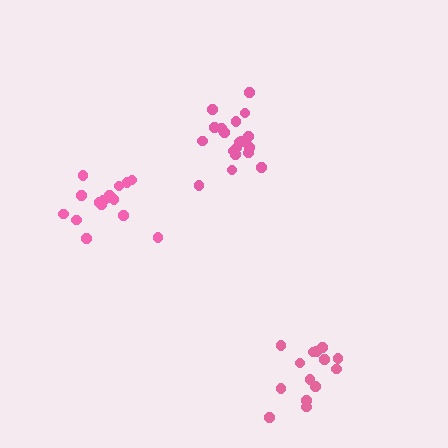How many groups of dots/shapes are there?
There are 3 groups.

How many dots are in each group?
Group 1: 15 dots, Group 2: 16 dots, Group 3: 19 dots (50 total).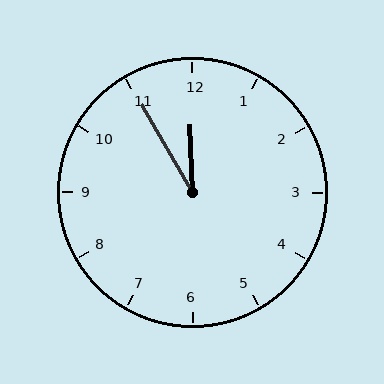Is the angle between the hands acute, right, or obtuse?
It is acute.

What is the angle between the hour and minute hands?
Approximately 28 degrees.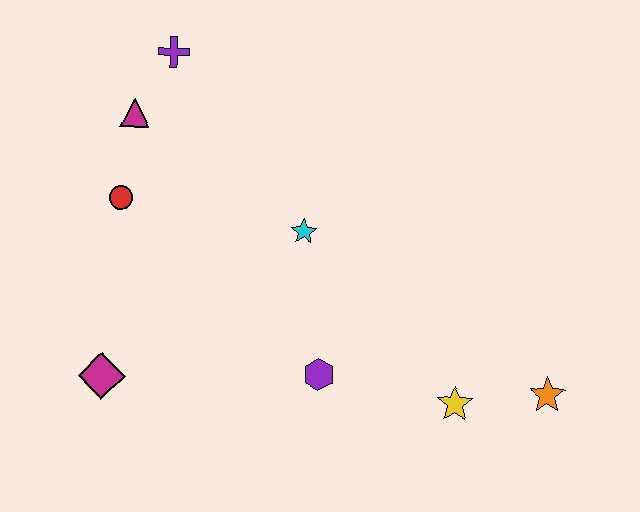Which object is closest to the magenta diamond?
The red circle is closest to the magenta diamond.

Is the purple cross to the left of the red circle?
No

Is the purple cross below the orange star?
No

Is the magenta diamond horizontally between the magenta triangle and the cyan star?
No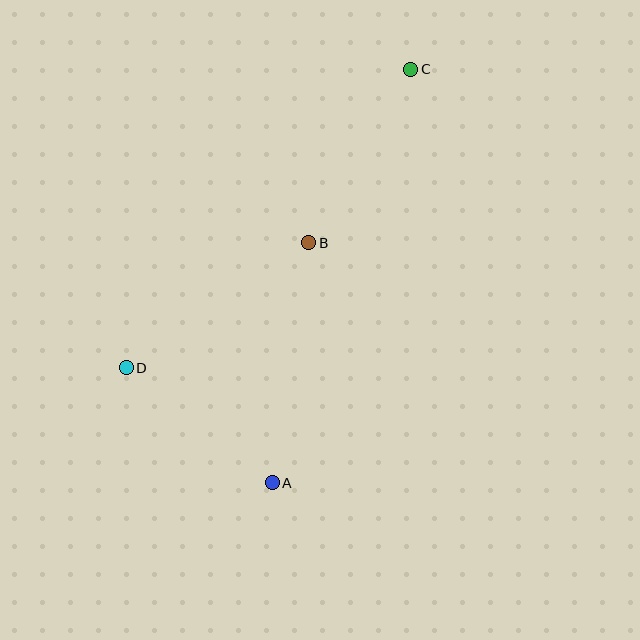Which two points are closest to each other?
Points A and D are closest to each other.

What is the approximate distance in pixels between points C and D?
The distance between C and D is approximately 412 pixels.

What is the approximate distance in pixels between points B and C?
The distance between B and C is approximately 201 pixels.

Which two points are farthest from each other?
Points A and C are farthest from each other.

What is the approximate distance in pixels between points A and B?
The distance between A and B is approximately 243 pixels.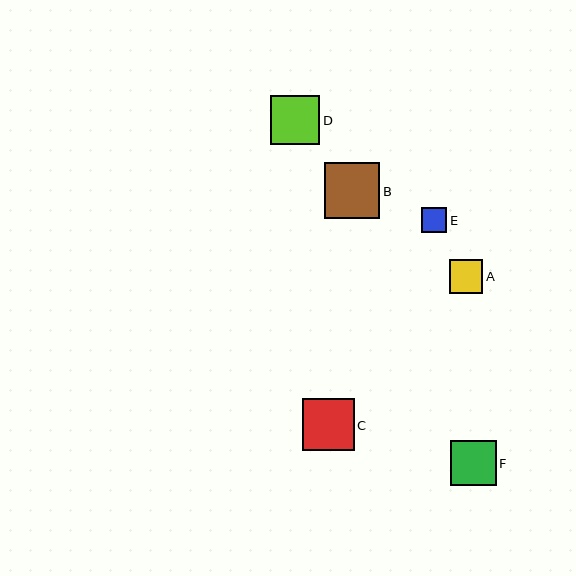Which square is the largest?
Square B is the largest with a size of approximately 55 pixels.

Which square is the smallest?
Square E is the smallest with a size of approximately 26 pixels.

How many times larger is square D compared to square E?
Square D is approximately 1.9 times the size of square E.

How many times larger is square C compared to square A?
Square C is approximately 1.5 times the size of square A.